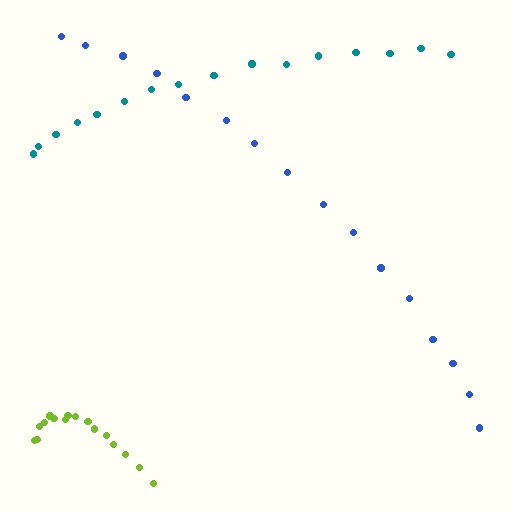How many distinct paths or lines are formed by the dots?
There are 3 distinct paths.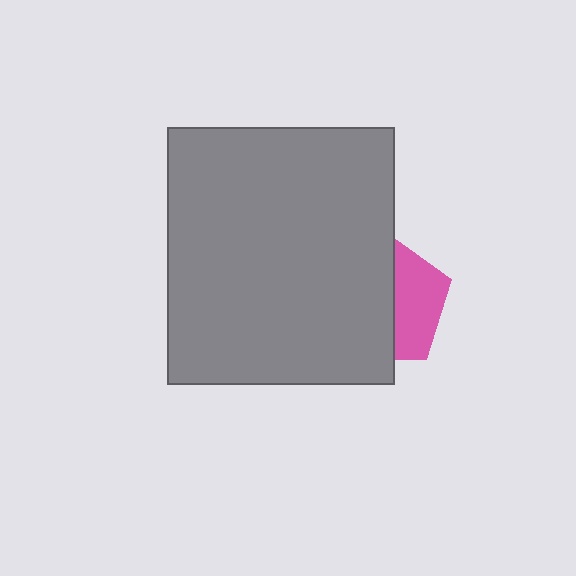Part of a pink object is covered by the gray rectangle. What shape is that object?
It is a pentagon.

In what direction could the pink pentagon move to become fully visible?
The pink pentagon could move right. That would shift it out from behind the gray rectangle entirely.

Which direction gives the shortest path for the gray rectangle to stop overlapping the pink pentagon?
Moving left gives the shortest separation.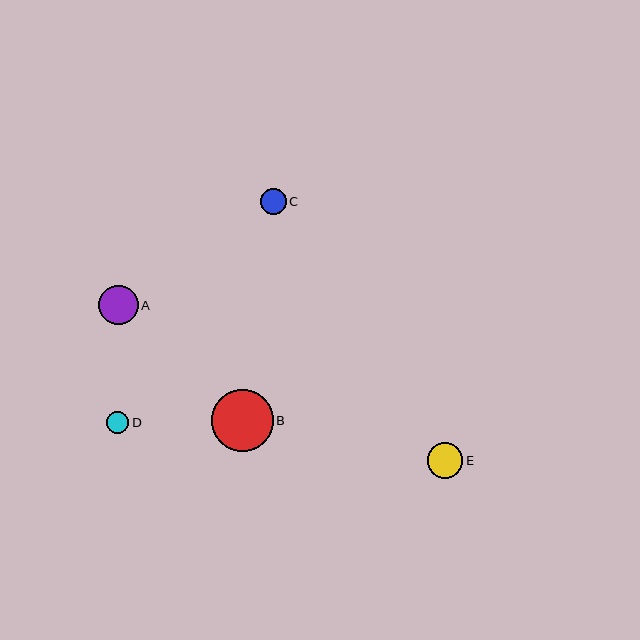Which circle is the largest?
Circle B is the largest with a size of approximately 62 pixels.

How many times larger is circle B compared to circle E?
Circle B is approximately 1.7 times the size of circle E.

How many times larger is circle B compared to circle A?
Circle B is approximately 1.6 times the size of circle A.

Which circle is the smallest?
Circle D is the smallest with a size of approximately 22 pixels.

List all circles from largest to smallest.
From largest to smallest: B, A, E, C, D.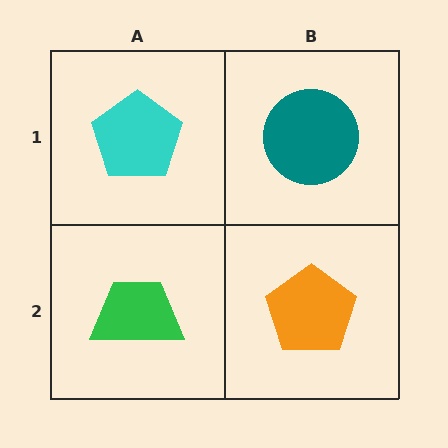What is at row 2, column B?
An orange pentagon.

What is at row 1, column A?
A cyan pentagon.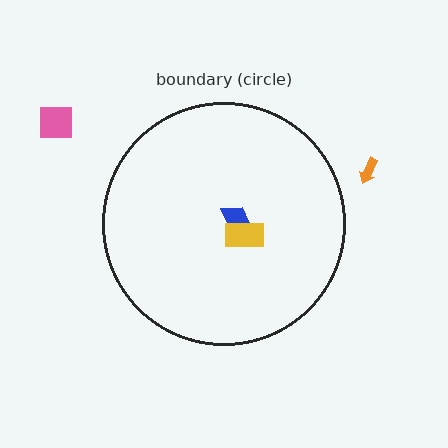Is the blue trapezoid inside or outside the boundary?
Inside.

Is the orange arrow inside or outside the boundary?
Outside.